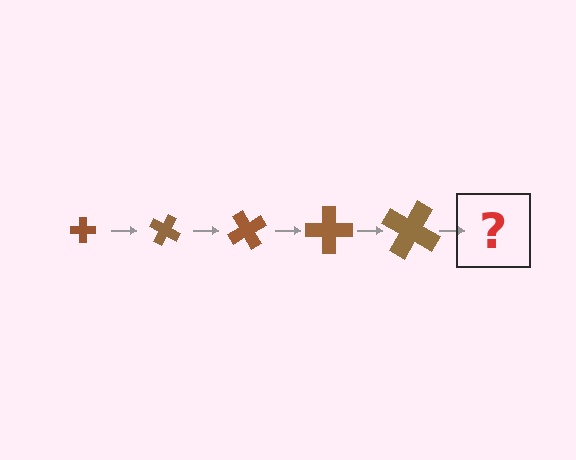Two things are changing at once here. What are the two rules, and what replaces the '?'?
The two rules are that the cross grows larger each step and it rotates 30 degrees each step. The '?' should be a cross, larger than the previous one and rotated 150 degrees from the start.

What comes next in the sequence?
The next element should be a cross, larger than the previous one and rotated 150 degrees from the start.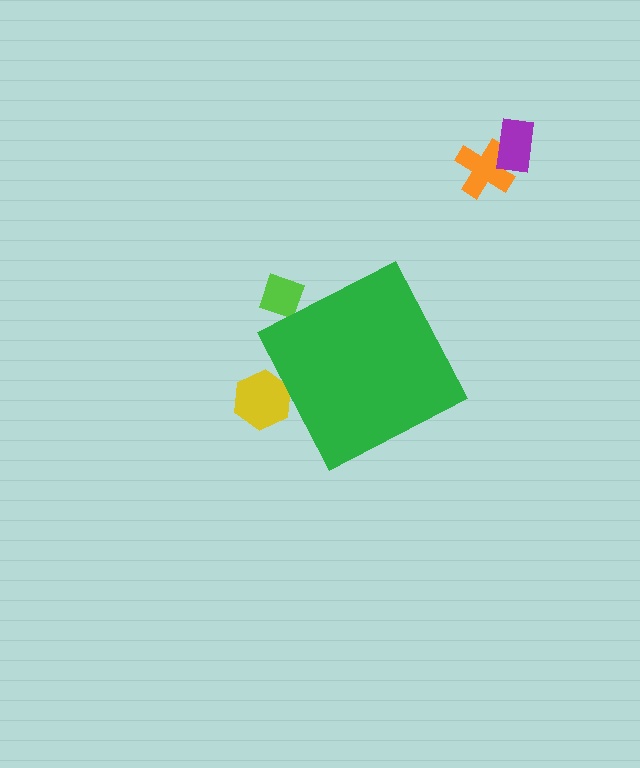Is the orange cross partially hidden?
No, the orange cross is fully visible.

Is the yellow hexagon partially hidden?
Yes, the yellow hexagon is partially hidden behind the green diamond.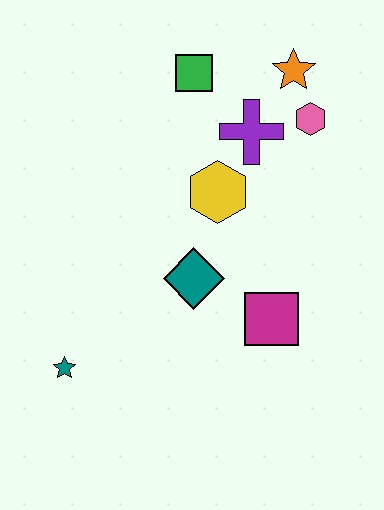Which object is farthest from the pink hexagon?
The teal star is farthest from the pink hexagon.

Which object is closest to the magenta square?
The teal diamond is closest to the magenta square.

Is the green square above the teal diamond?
Yes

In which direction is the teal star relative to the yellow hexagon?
The teal star is below the yellow hexagon.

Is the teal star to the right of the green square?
No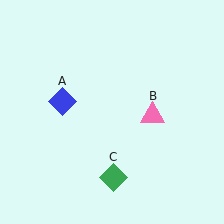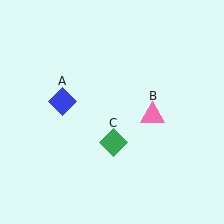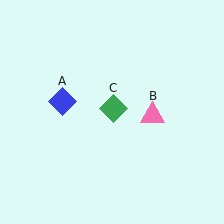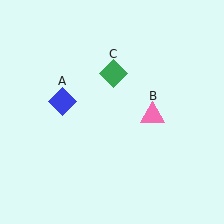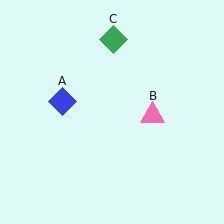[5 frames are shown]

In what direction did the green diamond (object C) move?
The green diamond (object C) moved up.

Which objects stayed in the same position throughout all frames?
Blue diamond (object A) and pink triangle (object B) remained stationary.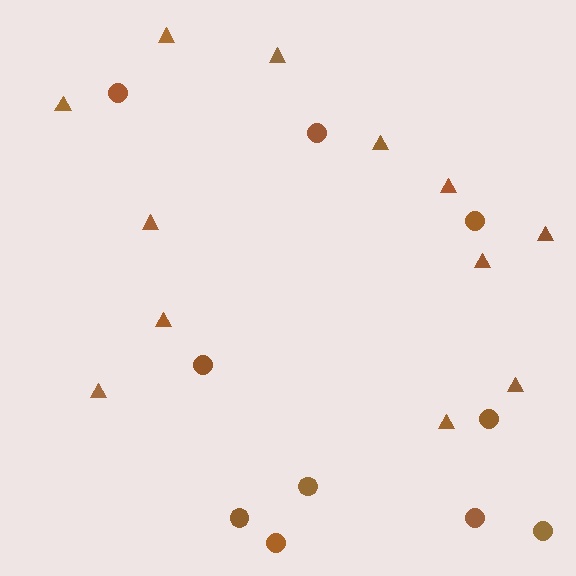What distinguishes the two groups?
There are 2 groups: one group of circles (10) and one group of triangles (12).